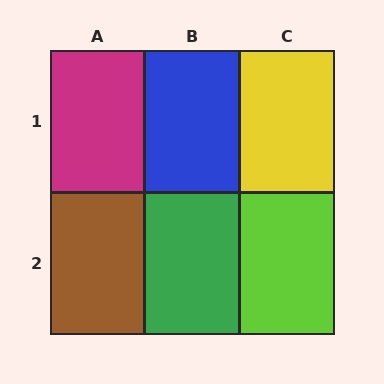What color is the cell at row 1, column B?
Blue.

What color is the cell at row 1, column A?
Magenta.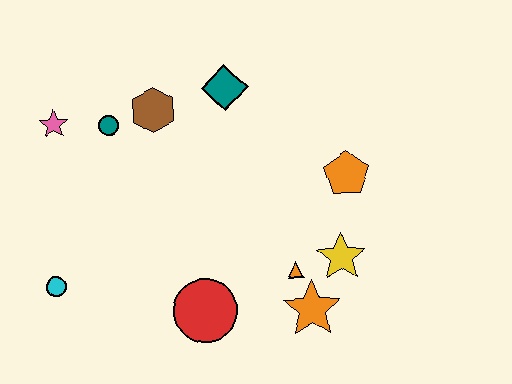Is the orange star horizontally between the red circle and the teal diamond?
No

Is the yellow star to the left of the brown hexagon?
No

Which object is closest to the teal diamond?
The brown hexagon is closest to the teal diamond.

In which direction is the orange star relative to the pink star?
The orange star is to the right of the pink star.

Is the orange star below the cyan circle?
Yes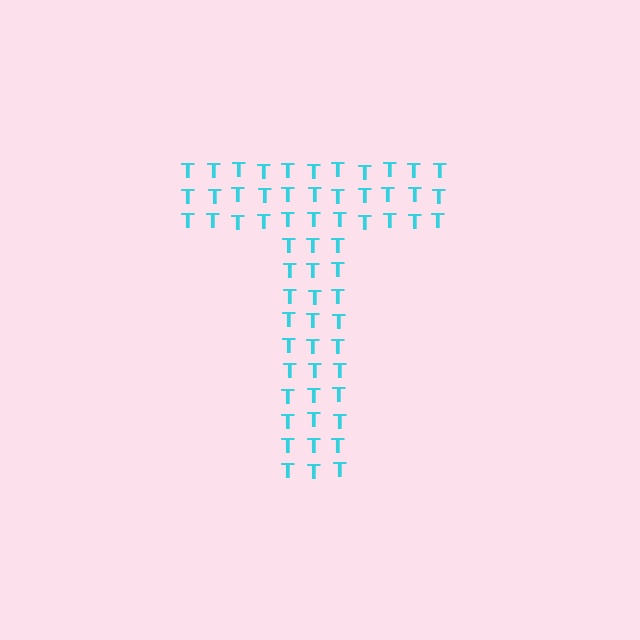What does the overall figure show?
The overall figure shows the letter T.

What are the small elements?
The small elements are letter T's.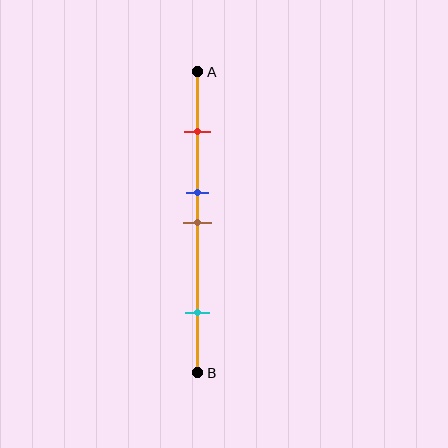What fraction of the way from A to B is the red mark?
The red mark is approximately 20% (0.2) of the way from A to B.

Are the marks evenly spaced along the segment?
No, the marks are not evenly spaced.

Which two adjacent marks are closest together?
The blue and brown marks are the closest adjacent pair.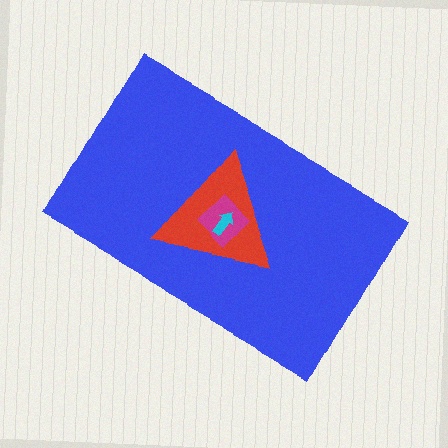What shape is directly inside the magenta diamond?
The cyan arrow.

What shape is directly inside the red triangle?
The magenta diamond.